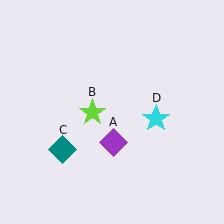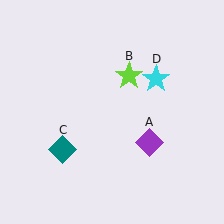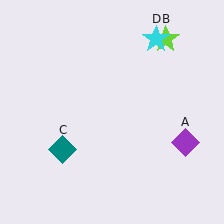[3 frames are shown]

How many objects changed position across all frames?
3 objects changed position: purple diamond (object A), lime star (object B), cyan star (object D).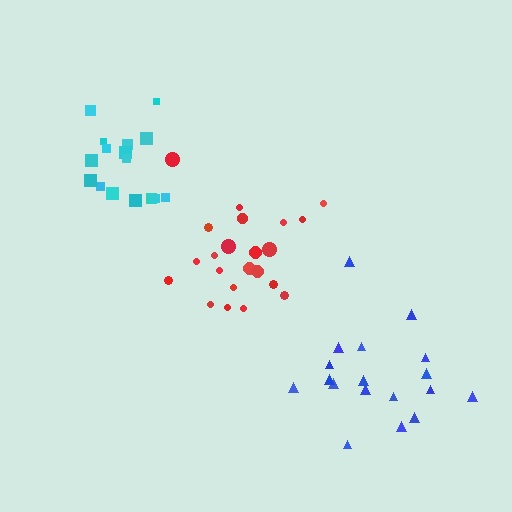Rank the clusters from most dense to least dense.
red, cyan, blue.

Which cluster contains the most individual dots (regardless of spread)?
Red (22).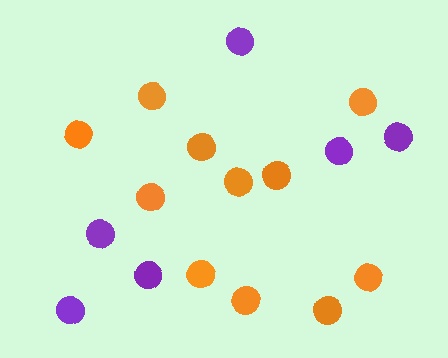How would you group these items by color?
There are 2 groups: one group of orange circles (11) and one group of purple circles (6).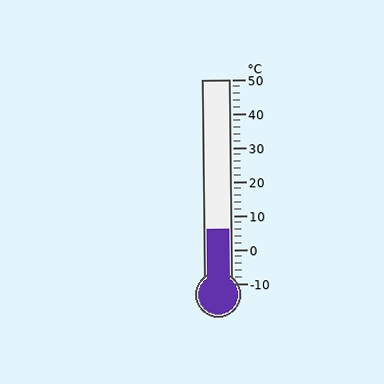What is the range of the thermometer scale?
The thermometer scale ranges from -10°C to 50°C.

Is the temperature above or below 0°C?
The temperature is above 0°C.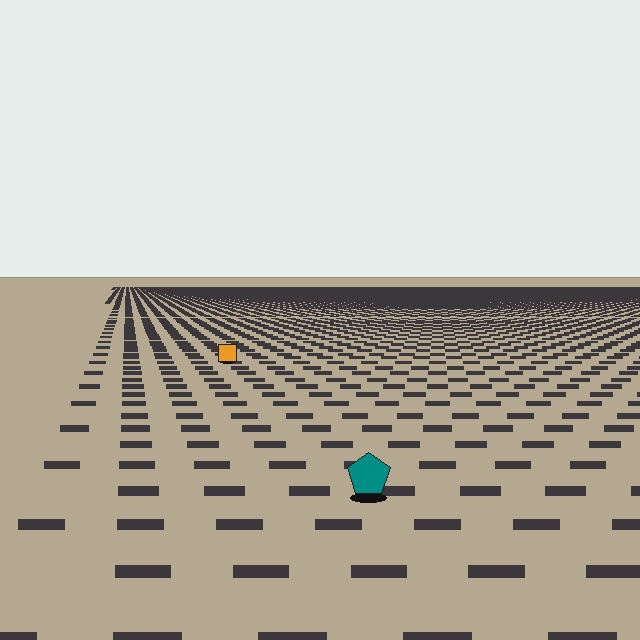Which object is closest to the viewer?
The teal pentagon is closest. The texture marks near it are larger and more spread out.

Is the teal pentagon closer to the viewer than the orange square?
Yes. The teal pentagon is closer — you can tell from the texture gradient: the ground texture is coarser near it.